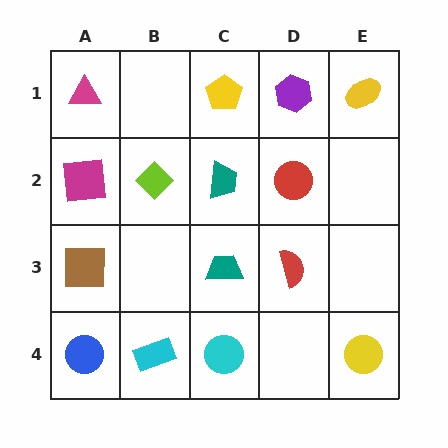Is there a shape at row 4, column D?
No, that cell is empty.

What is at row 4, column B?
A cyan rectangle.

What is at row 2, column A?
A magenta square.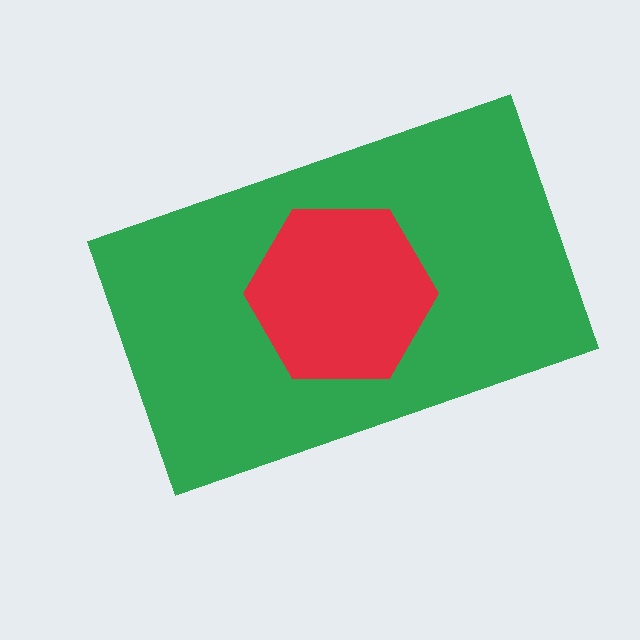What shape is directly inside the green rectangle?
The red hexagon.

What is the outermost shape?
The green rectangle.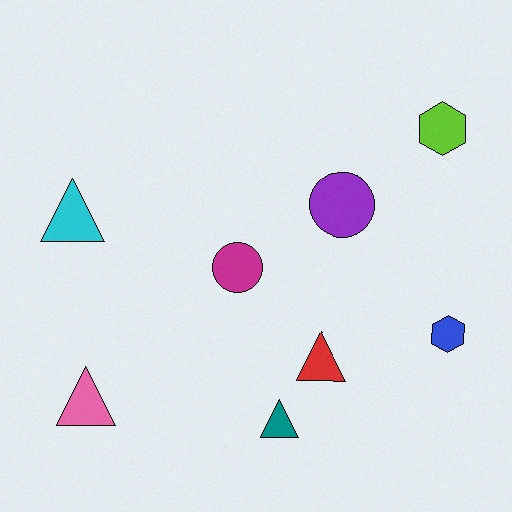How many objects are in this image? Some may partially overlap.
There are 8 objects.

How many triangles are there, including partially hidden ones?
There are 4 triangles.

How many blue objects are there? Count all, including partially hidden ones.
There is 1 blue object.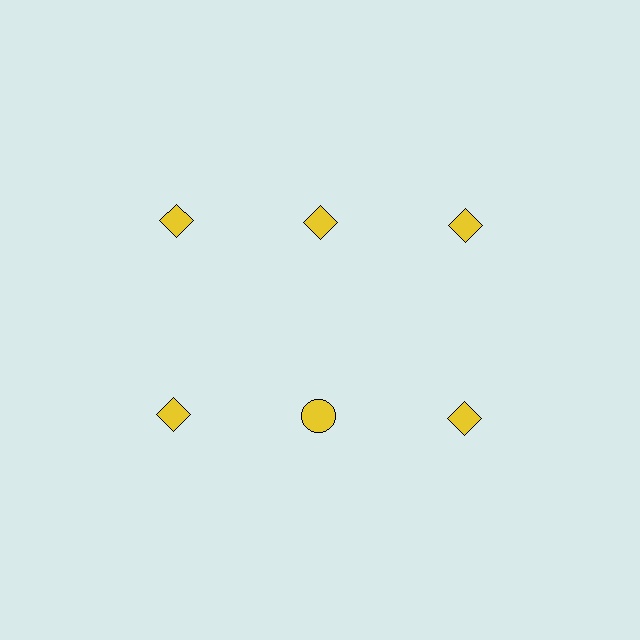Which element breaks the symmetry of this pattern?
The yellow circle in the second row, second from left column breaks the symmetry. All other shapes are yellow diamonds.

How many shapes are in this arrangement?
There are 6 shapes arranged in a grid pattern.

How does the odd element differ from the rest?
It has a different shape: circle instead of diamond.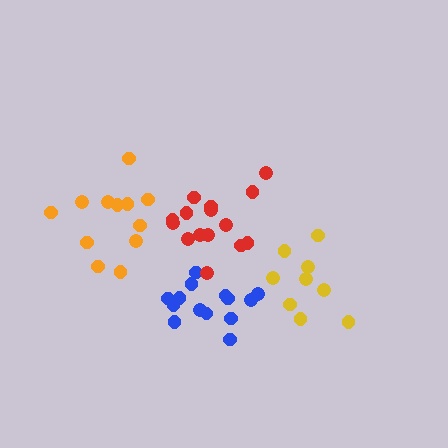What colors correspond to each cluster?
The clusters are colored: yellow, blue, red, orange.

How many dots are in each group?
Group 1: 9 dots, Group 2: 14 dots, Group 3: 15 dots, Group 4: 12 dots (50 total).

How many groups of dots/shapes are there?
There are 4 groups.